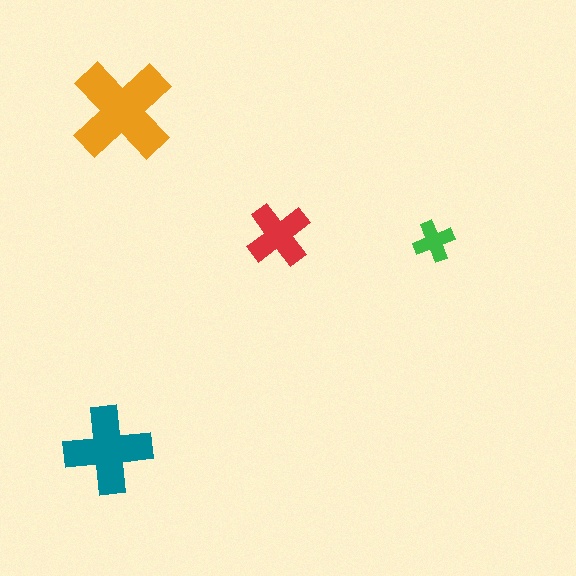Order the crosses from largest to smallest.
the orange one, the teal one, the red one, the green one.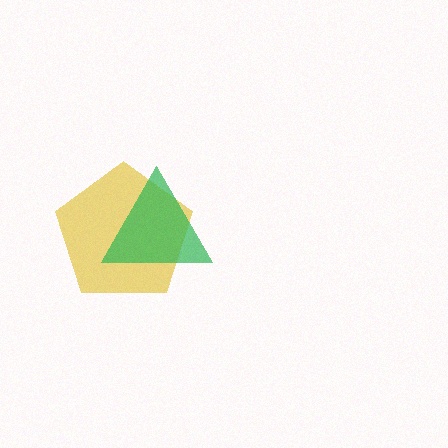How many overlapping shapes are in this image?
There are 2 overlapping shapes in the image.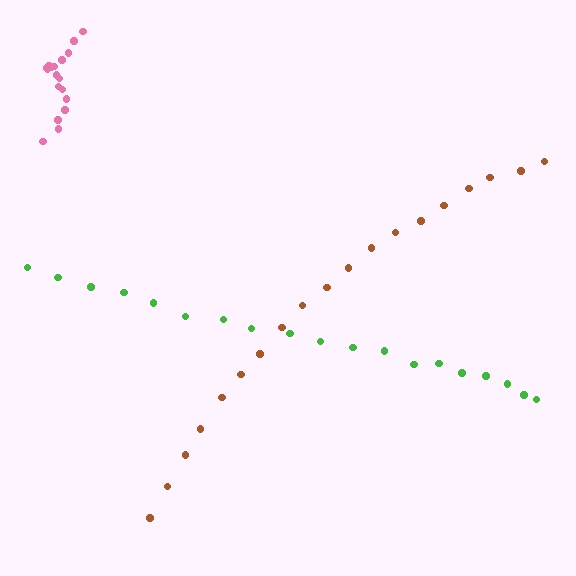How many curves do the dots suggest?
There are 3 distinct paths.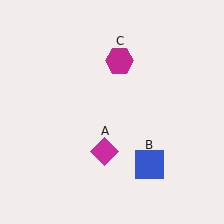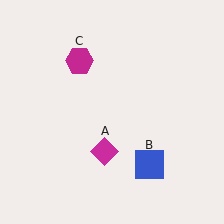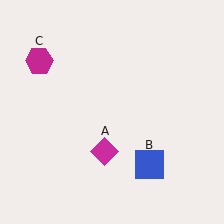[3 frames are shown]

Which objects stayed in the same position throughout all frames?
Magenta diamond (object A) and blue square (object B) remained stationary.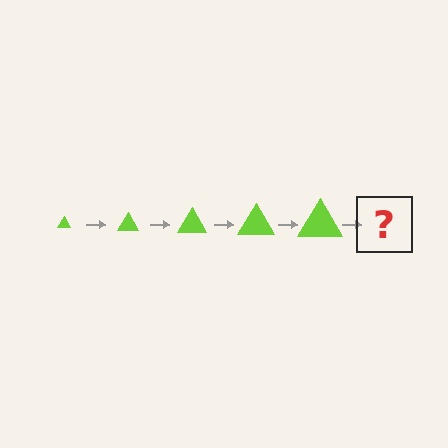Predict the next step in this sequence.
The next step is a lime triangle, larger than the previous one.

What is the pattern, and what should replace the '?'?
The pattern is that the triangle gets progressively larger each step. The '?' should be a lime triangle, larger than the previous one.